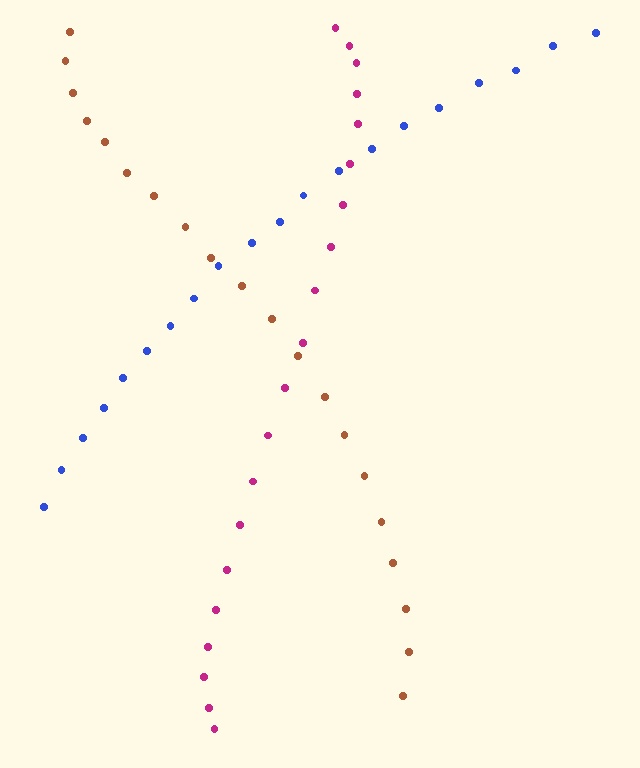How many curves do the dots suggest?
There are 3 distinct paths.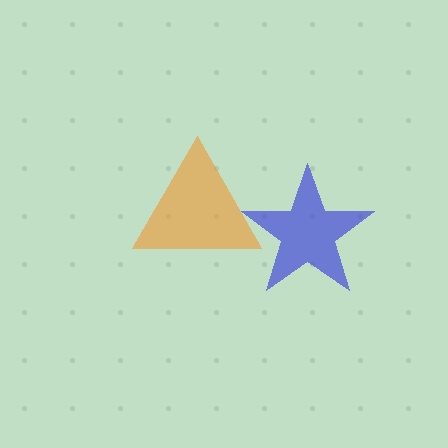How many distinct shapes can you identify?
There are 2 distinct shapes: an orange triangle, a blue star.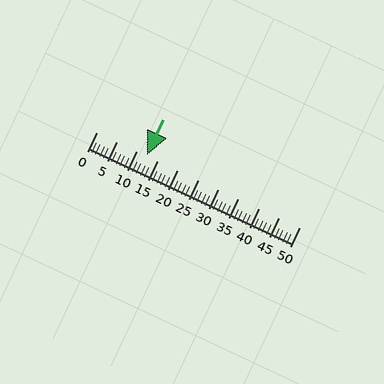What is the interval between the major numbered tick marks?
The major tick marks are spaced 5 units apart.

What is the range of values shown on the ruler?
The ruler shows values from 0 to 50.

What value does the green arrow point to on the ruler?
The green arrow points to approximately 12.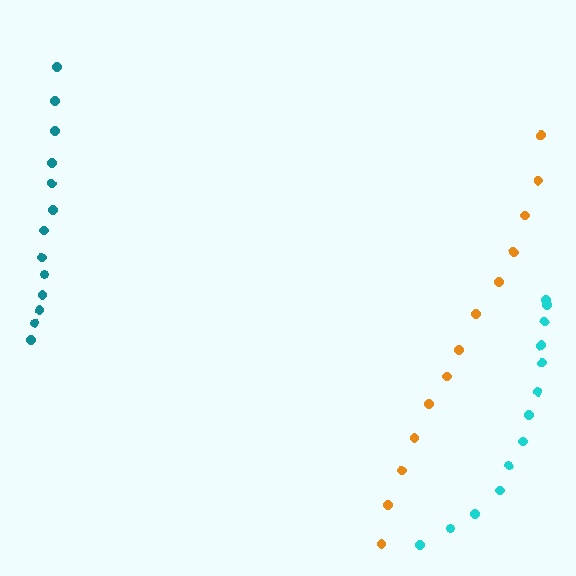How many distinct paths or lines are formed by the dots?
There are 3 distinct paths.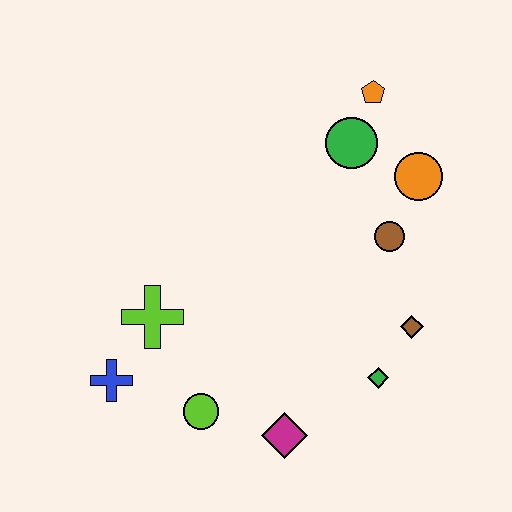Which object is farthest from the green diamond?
The orange pentagon is farthest from the green diamond.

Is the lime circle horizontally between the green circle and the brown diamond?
No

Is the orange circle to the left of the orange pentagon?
No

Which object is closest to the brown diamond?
The green diamond is closest to the brown diamond.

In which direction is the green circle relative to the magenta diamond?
The green circle is above the magenta diamond.